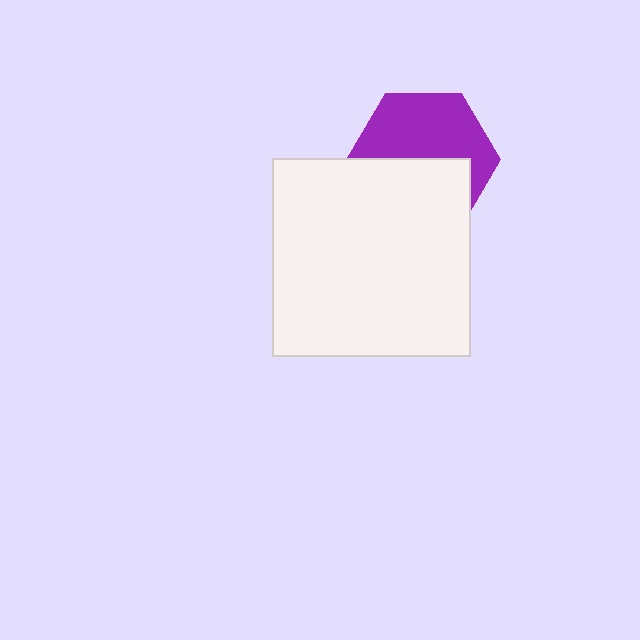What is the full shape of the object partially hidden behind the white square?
The partially hidden object is a purple hexagon.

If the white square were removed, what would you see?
You would see the complete purple hexagon.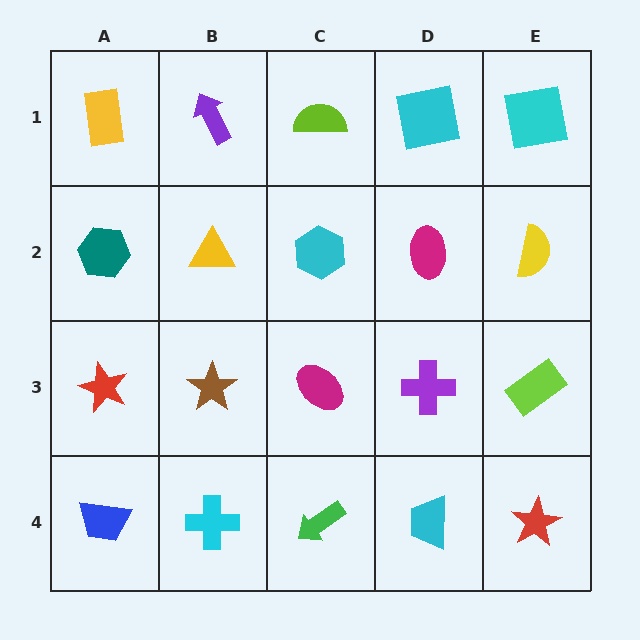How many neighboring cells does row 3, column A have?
3.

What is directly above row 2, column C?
A lime semicircle.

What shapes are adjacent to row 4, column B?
A brown star (row 3, column B), a blue trapezoid (row 4, column A), a green arrow (row 4, column C).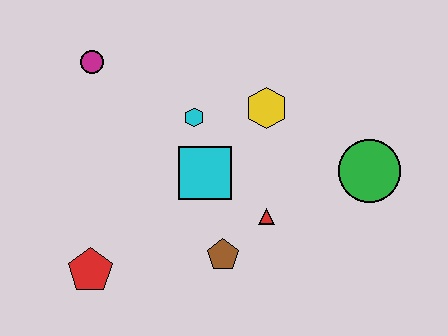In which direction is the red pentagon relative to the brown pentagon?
The red pentagon is to the left of the brown pentagon.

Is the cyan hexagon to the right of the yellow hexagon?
No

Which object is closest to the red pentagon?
The brown pentagon is closest to the red pentagon.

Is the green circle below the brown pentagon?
No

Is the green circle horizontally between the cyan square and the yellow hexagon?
No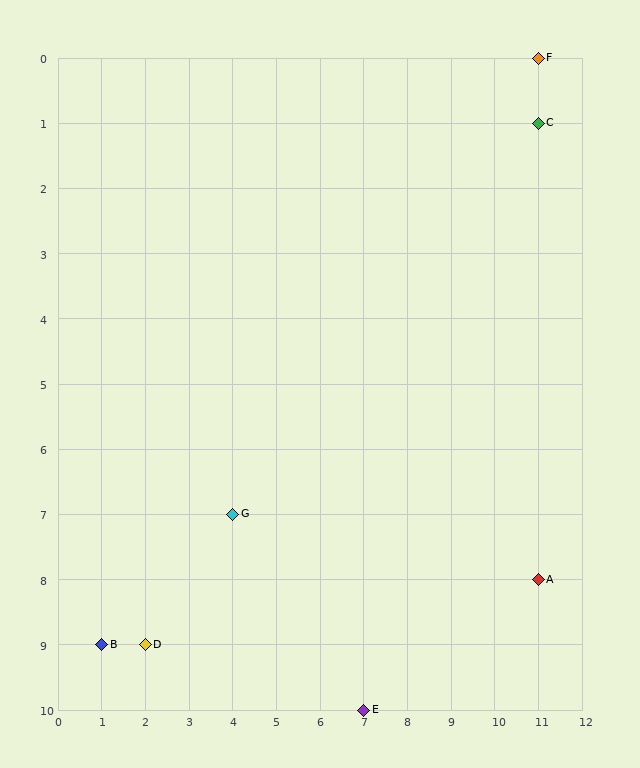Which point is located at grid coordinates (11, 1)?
Point C is at (11, 1).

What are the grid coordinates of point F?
Point F is at grid coordinates (11, 0).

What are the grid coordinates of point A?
Point A is at grid coordinates (11, 8).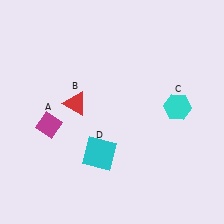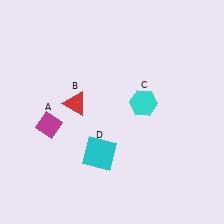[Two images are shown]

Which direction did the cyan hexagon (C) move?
The cyan hexagon (C) moved left.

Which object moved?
The cyan hexagon (C) moved left.